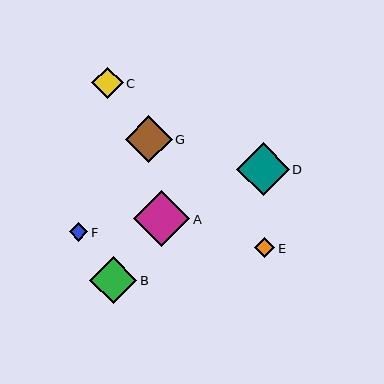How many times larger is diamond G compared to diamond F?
Diamond G is approximately 2.5 times the size of diamond F.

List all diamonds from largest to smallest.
From largest to smallest: A, D, B, G, C, E, F.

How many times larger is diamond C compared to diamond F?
Diamond C is approximately 1.7 times the size of diamond F.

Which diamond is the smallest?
Diamond F is the smallest with a size of approximately 19 pixels.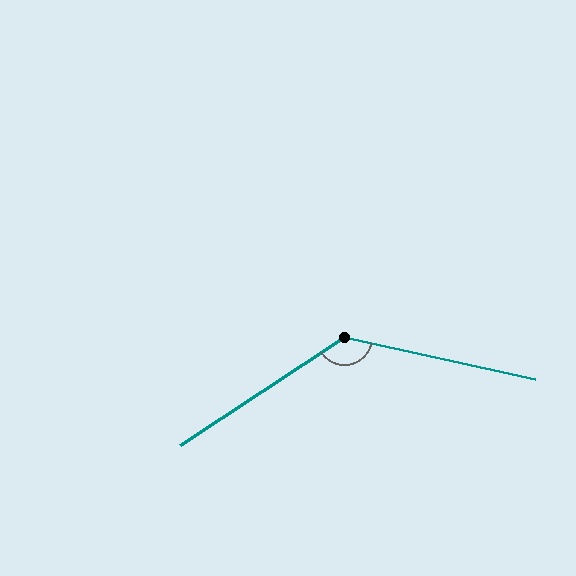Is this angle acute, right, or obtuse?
It is obtuse.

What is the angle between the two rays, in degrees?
Approximately 134 degrees.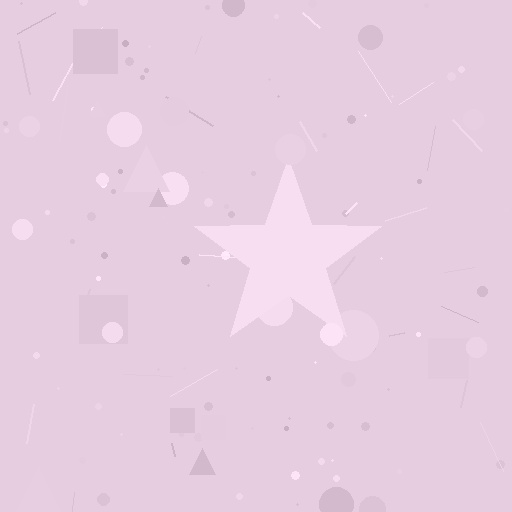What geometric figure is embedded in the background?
A star is embedded in the background.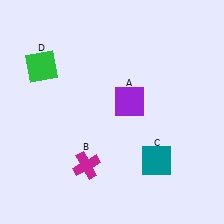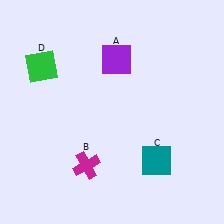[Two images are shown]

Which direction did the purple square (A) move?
The purple square (A) moved up.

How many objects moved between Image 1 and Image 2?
1 object moved between the two images.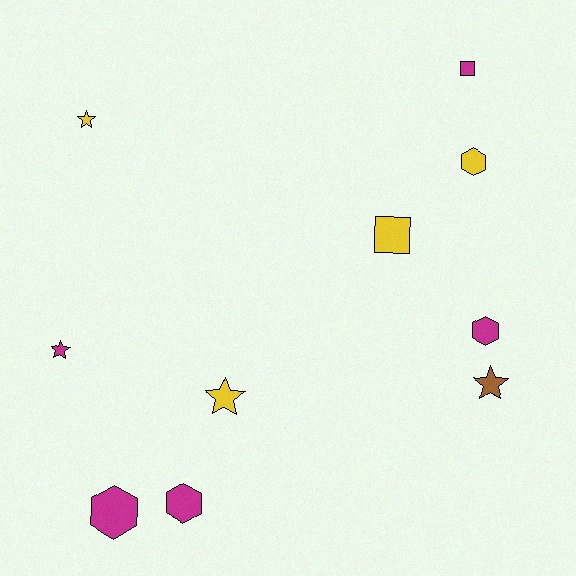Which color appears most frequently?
Magenta, with 5 objects.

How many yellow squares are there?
There is 1 yellow square.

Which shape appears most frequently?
Star, with 4 objects.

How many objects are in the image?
There are 10 objects.